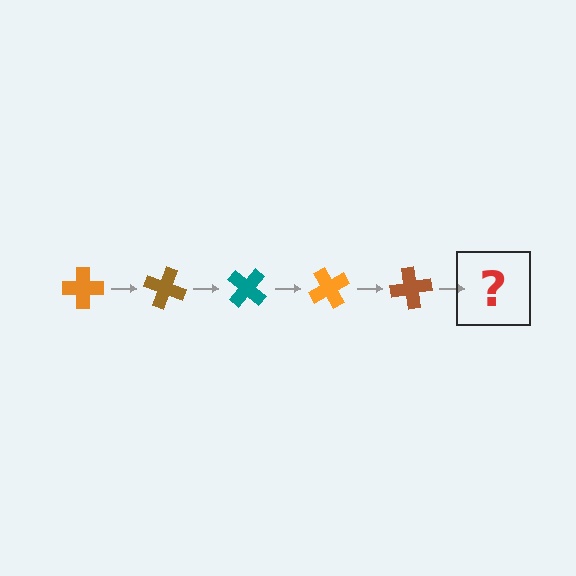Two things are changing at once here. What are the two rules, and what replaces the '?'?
The two rules are that it rotates 20 degrees each step and the color cycles through orange, brown, and teal. The '?' should be a teal cross, rotated 100 degrees from the start.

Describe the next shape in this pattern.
It should be a teal cross, rotated 100 degrees from the start.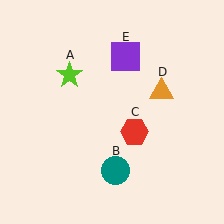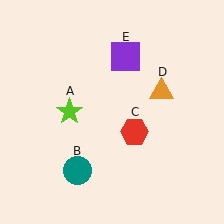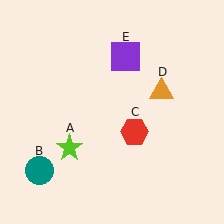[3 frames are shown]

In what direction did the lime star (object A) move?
The lime star (object A) moved down.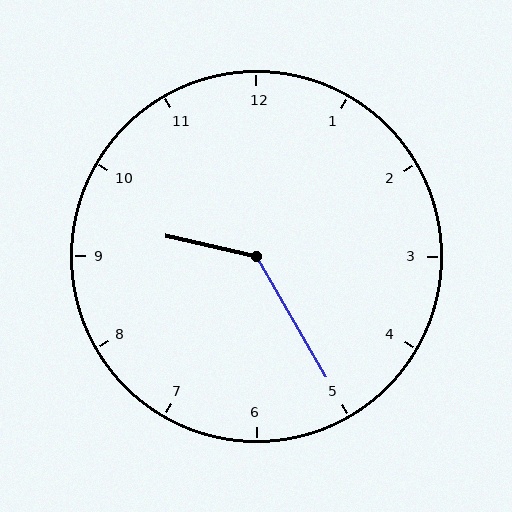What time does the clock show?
9:25.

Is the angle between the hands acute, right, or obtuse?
It is obtuse.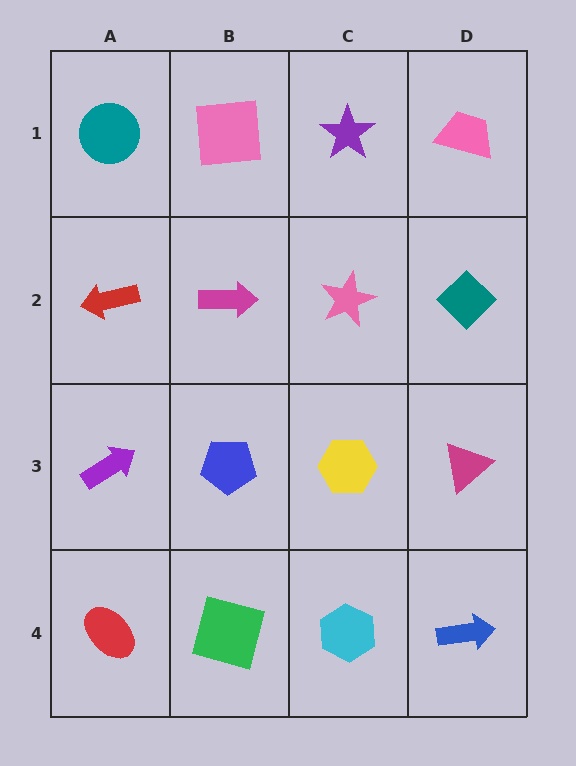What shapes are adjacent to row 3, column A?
A red arrow (row 2, column A), a red ellipse (row 4, column A), a blue pentagon (row 3, column B).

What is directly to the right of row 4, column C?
A blue arrow.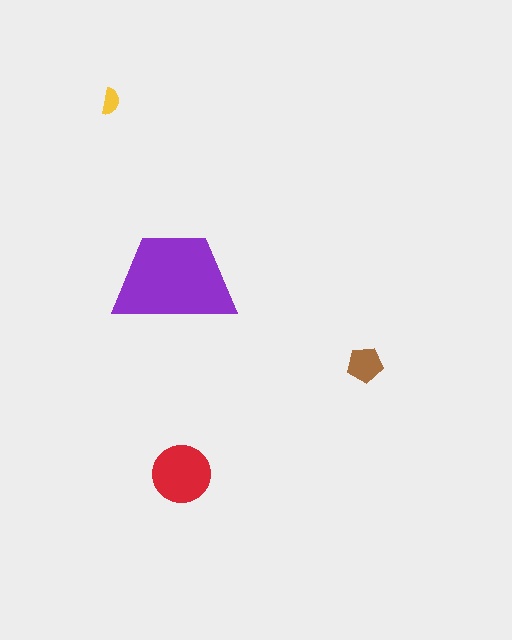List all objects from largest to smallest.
The purple trapezoid, the red circle, the brown pentagon, the yellow semicircle.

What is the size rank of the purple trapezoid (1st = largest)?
1st.